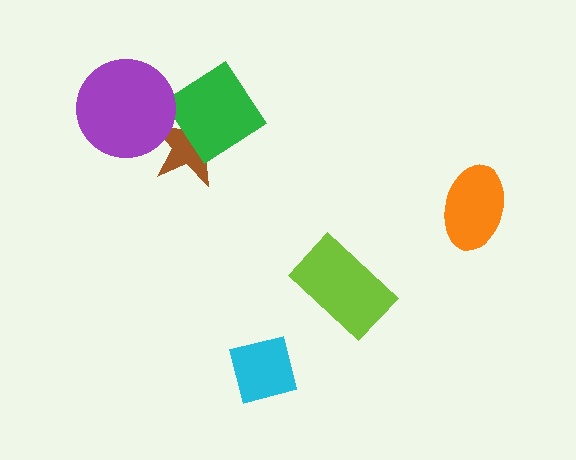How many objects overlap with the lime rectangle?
0 objects overlap with the lime rectangle.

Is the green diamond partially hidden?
No, no other shape covers it.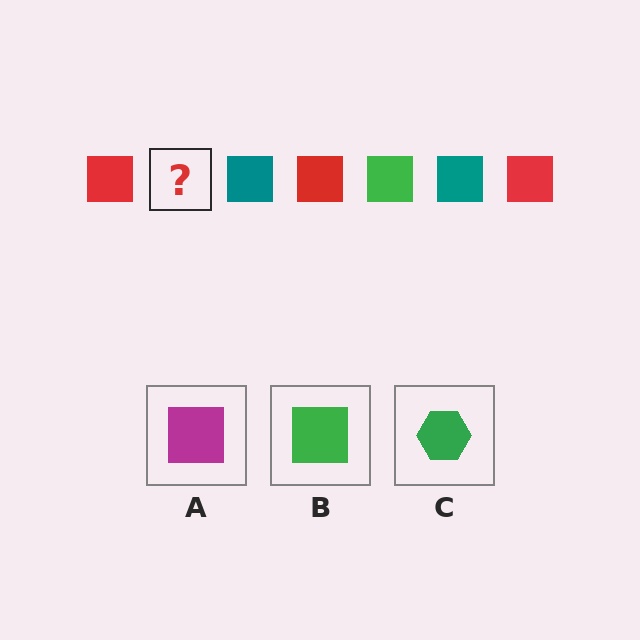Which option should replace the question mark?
Option B.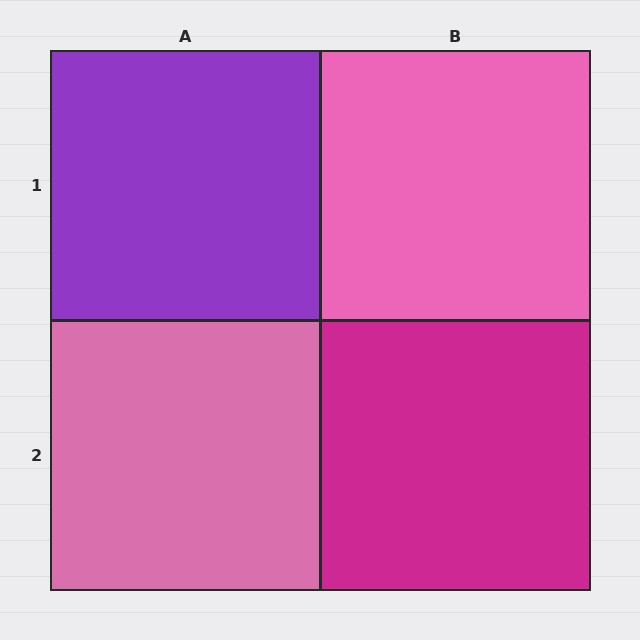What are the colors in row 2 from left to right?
Pink, magenta.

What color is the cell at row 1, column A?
Purple.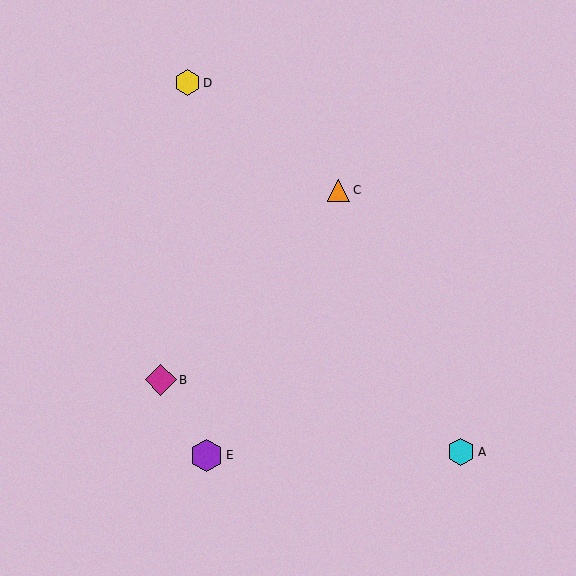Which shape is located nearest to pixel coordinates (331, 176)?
The orange triangle (labeled C) at (339, 190) is nearest to that location.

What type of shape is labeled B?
Shape B is a magenta diamond.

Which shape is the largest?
The purple hexagon (labeled E) is the largest.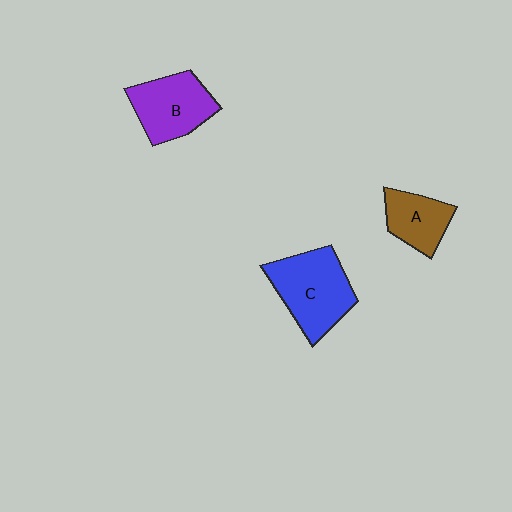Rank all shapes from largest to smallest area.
From largest to smallest: C (blue), B (purple), A (brown).